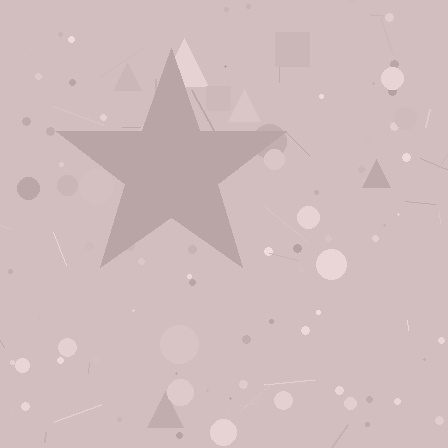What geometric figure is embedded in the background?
A star is embedded in the background.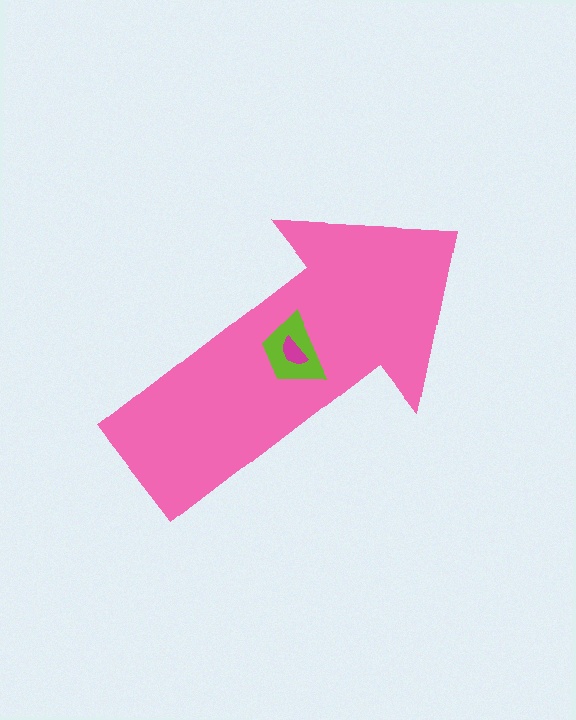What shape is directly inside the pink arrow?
The lime trapezoid.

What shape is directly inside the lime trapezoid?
The magenta semicircle.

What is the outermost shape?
The pink arrow.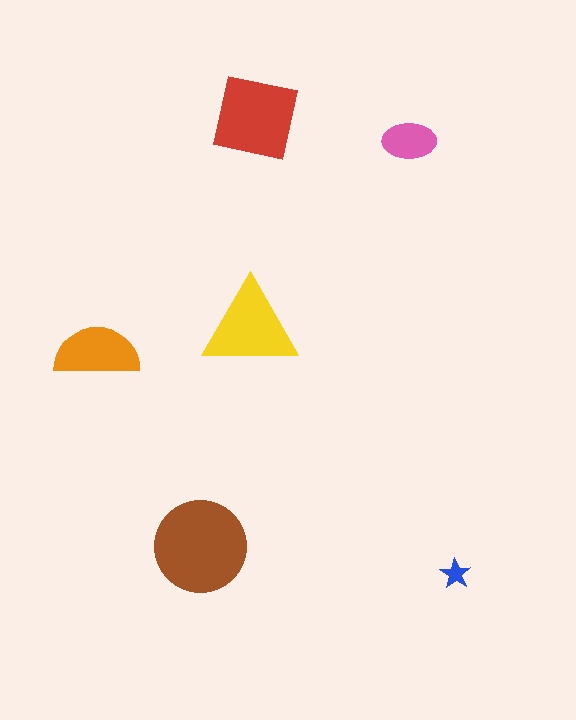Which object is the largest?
The brown circle.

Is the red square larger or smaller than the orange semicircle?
Larger.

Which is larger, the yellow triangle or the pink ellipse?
The yellow triangle.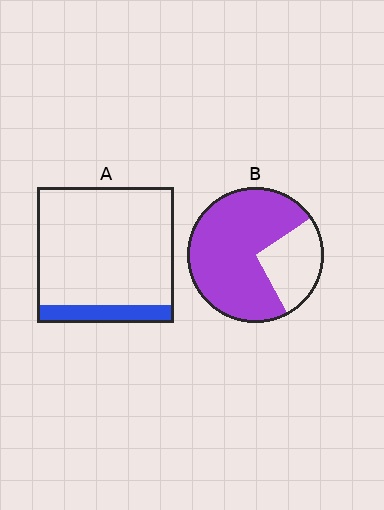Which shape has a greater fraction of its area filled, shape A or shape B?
Shape B.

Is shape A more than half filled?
No.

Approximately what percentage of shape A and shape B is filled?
A is approximately 15% and B is approximately 75%.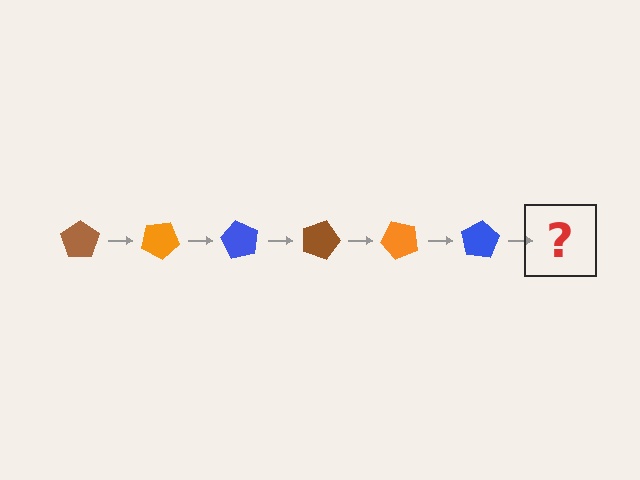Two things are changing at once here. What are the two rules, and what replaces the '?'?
The two rules are that it rotates 30 degrees each step and the color cycles through brown, orange, and blue. The '?' should be a brown pentagon, rotated 180 degrees from the start.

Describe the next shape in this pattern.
It should be a brown pentagon, rotated 180 degrees from the start.